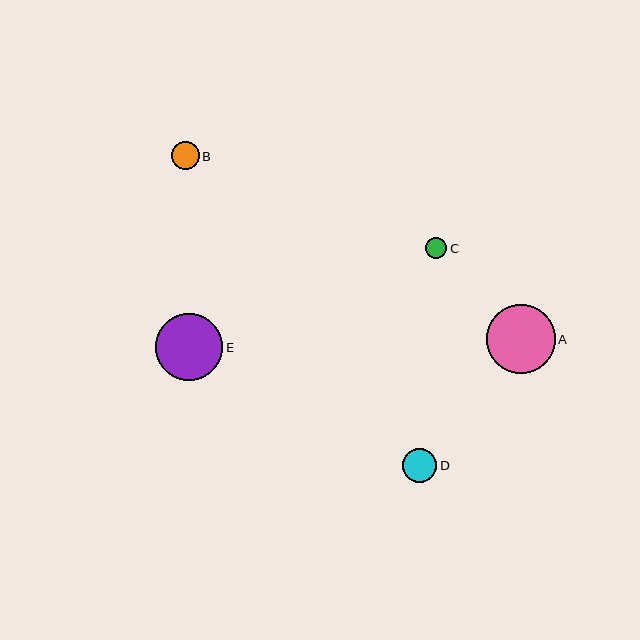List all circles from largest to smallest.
From largest to smallest: A, E, D, B, C.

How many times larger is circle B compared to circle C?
Circle B is approximately 1.3 times the size of circle C.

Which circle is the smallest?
Circle C is the smallest with a size of approximately 21 pixels.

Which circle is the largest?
Circle A is the largest with a size of approximately 69 pixels.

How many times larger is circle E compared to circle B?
Circle E is approximately 2.4 times the size of circle B.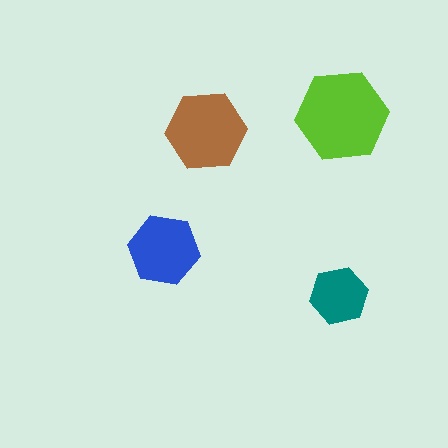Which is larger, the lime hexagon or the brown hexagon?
The lime one.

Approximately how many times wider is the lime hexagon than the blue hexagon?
About 1.5 times wider.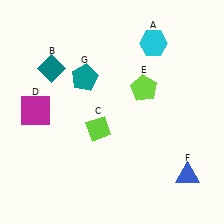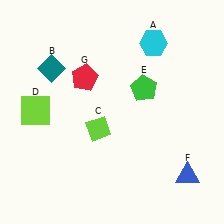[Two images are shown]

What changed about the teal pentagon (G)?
In Image 1, G is teal. In Image 2, it changed to red.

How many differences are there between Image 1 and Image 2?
There are 3 differences between the two images.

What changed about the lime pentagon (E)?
In Image 1, E is lime. In Image 2, it changed to green.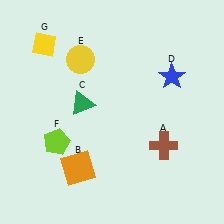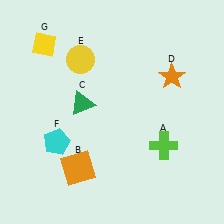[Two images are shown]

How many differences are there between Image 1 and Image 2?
There are 3 differences between the two images.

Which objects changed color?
A changed from brown to lime. D changed from blue to orange. F changed from lime to cyan.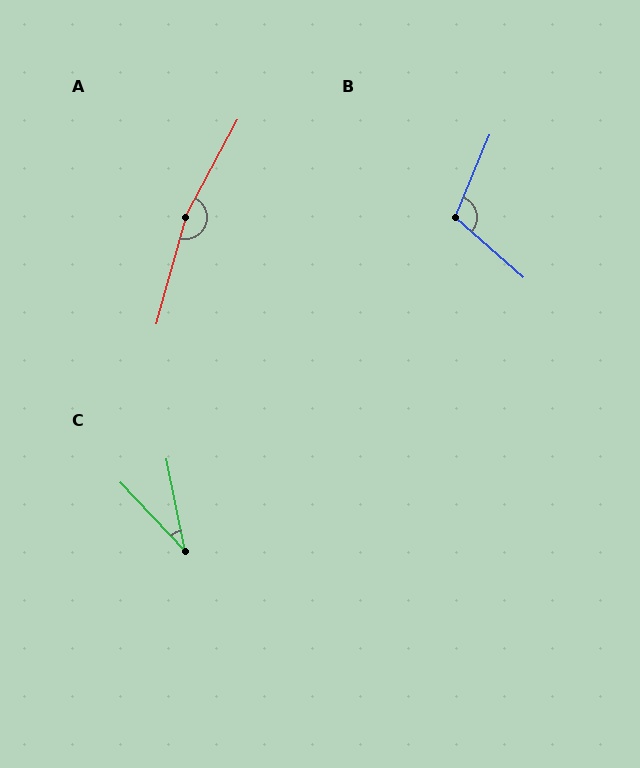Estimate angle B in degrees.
Approximately 109 degrees.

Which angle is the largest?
A, at approximately 167 degrees.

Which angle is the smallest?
C, at approximately 32 degrees.